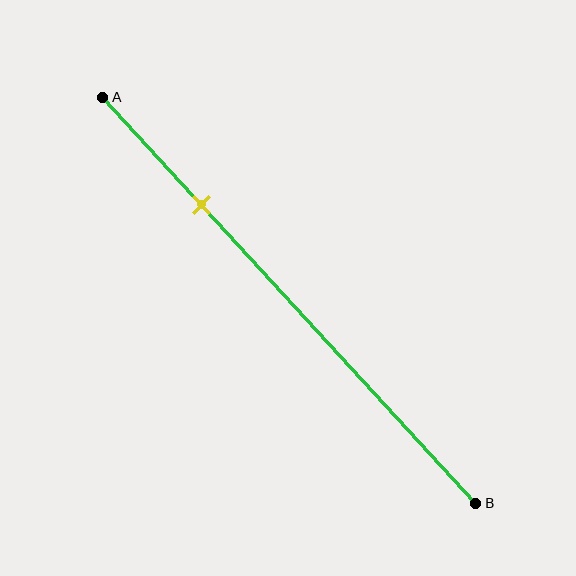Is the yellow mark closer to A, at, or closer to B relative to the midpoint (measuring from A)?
The yellow mark is closer to point A than the midpoint of segment AB.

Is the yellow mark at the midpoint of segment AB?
No, the mark is at about 25% from A, not at the 50% midpoint.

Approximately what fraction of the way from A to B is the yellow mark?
The yellow mark is approximately 25% of the way from A to B.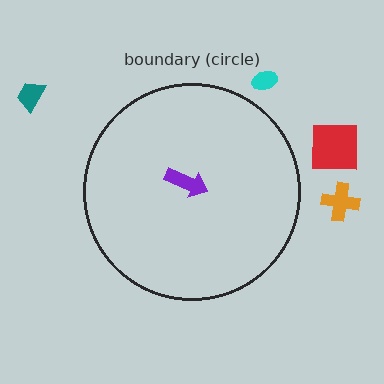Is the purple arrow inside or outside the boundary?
Inside.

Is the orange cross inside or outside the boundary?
Outside.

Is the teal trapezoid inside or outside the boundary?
Outside.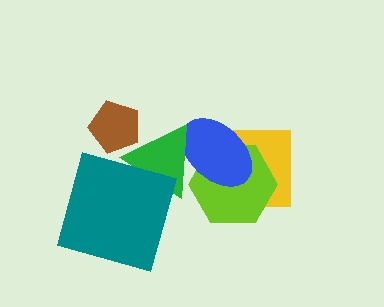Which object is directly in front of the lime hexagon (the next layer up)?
The blue ellipse is directly in front of the lime hexagon.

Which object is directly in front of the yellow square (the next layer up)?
The lime hexagon is directly in front of the yellow square.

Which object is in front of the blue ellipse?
The green triangle is in front of the blue ellipse.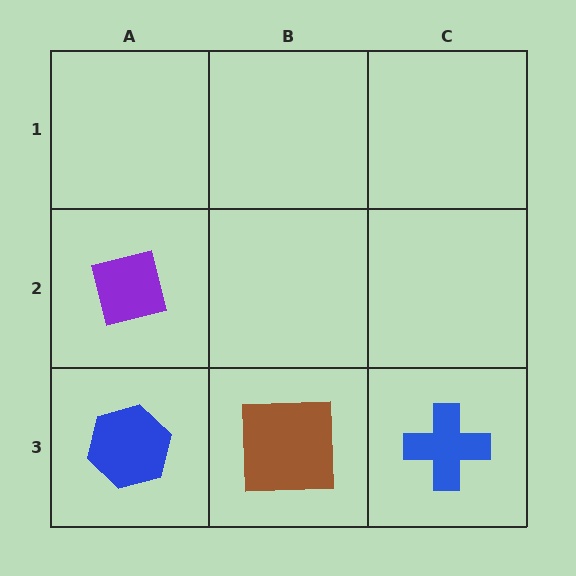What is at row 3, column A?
A blue hexagon.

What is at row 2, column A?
A purple square.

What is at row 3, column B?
A brown square.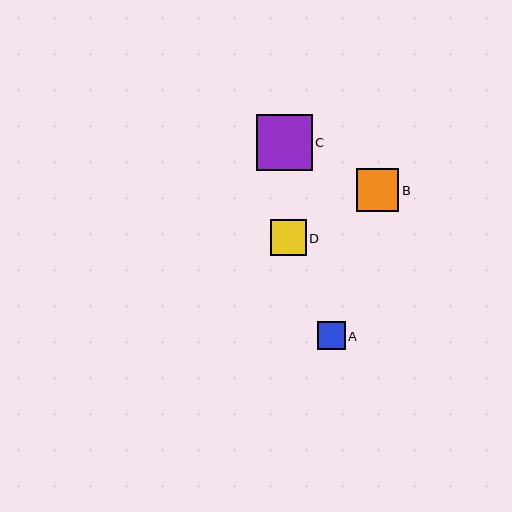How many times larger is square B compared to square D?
Square B is approximately 1.2 times the size of square D.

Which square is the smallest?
Square A is the smallest with a size of approximately 28 pixels.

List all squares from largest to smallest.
From largest to smallest: C, B, D, A.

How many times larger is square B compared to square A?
Square B is approximately 1.5 times the size of square A.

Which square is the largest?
Square C is the largest with a size of approximately 56 pixels.